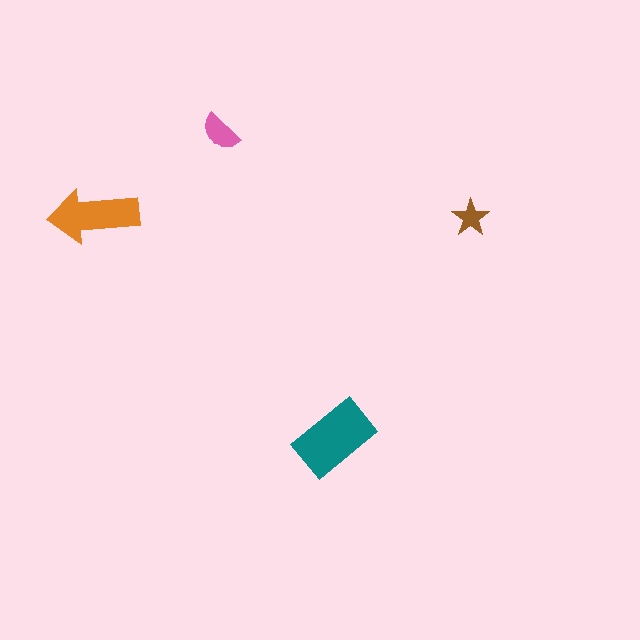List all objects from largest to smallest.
The teal rectangle, the orange arrow, the pink semicircle, the brown star.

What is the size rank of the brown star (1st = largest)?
4th.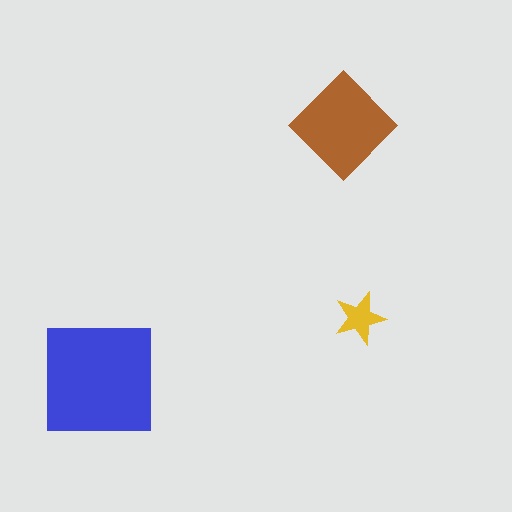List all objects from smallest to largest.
The yellow star, the brown diamond, the blue square.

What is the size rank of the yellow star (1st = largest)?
3rd.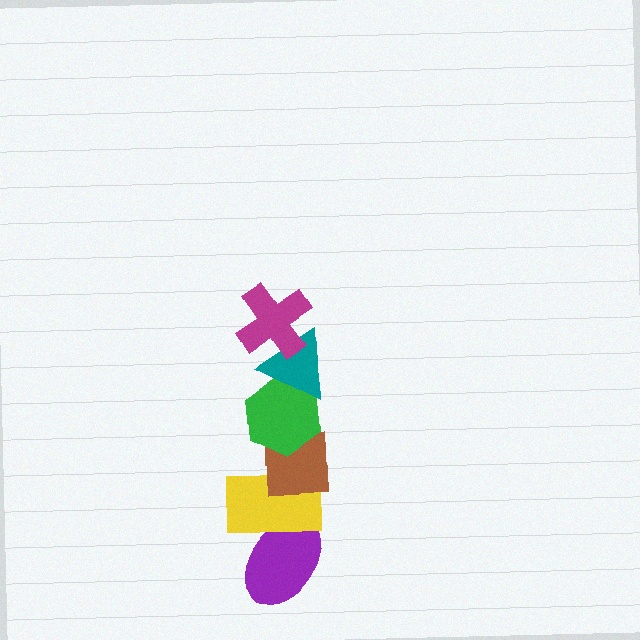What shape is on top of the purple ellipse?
The yellow rectangle is on top of the purple ellipse.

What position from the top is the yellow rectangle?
The yellow rectangle is 5th from the top.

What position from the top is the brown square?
The brown square is 4th from the top.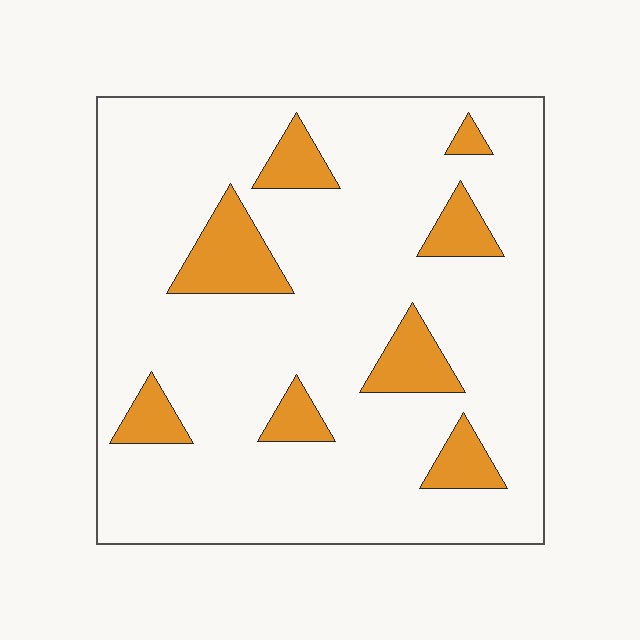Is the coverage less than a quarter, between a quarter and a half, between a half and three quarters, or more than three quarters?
Less than a quarter.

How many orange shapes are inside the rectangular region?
8.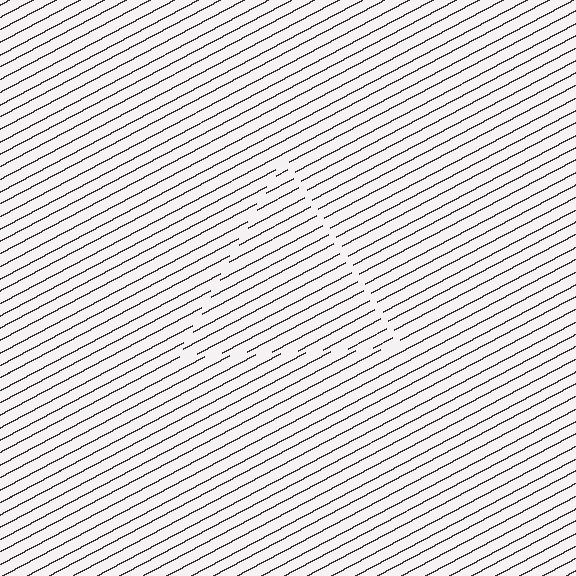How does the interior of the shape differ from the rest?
The interior of the shape contains the same grating, shifted by half a period — the contour is defined by the phase discontinuity where line-ends from the inner and outer gratings abut.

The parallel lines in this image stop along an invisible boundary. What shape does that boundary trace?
An illusory triangle. The interior of the shape contains the same grating, shifted by half a period — the contour is defined by the phase discontinuity where line-ends from the inner and outer gratings abut.